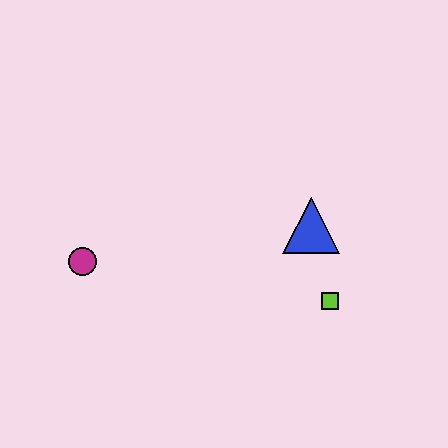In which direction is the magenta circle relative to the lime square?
The magenta circle is to the left of the lime square.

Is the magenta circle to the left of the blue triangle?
Yes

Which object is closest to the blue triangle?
The lime square is closest to the blue triangle.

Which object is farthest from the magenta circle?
The lime square is farthest from the magenta circle.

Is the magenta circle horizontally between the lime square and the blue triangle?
No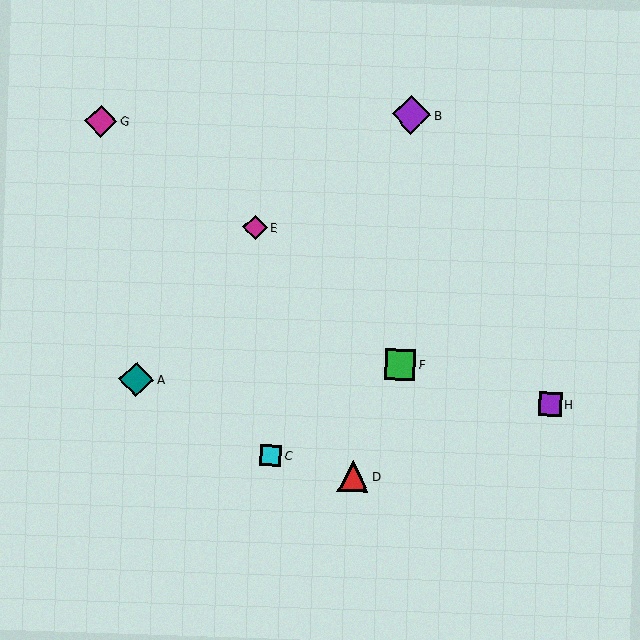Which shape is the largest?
The purple diamond (labeled B) is the largest.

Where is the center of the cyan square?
The center of the cyan square is at (271, 455).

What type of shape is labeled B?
Shape B is a purple diamond.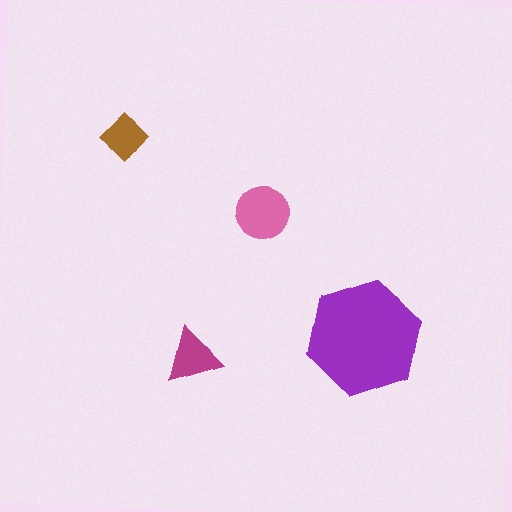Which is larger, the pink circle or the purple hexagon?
The purple hexagon.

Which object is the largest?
The purple hexagon.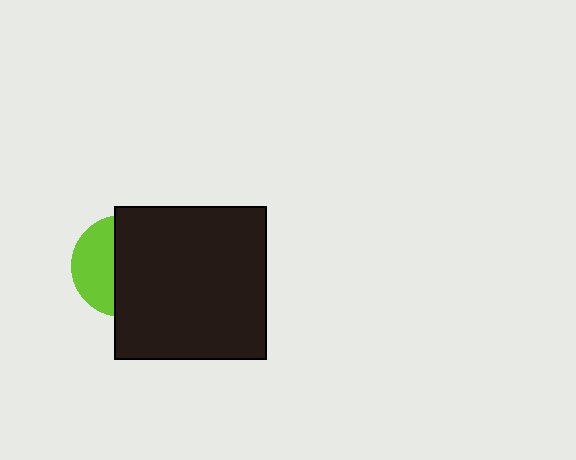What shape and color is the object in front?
The object in front is a black square.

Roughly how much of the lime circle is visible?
A small part of it is visible (roughly 39%).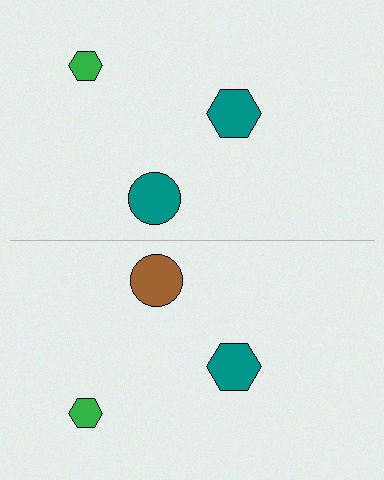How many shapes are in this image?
There are 6 shapes in this image.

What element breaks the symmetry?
The brown circle on the bottom side breaks the symmetry — its mirror counterpart is teal.